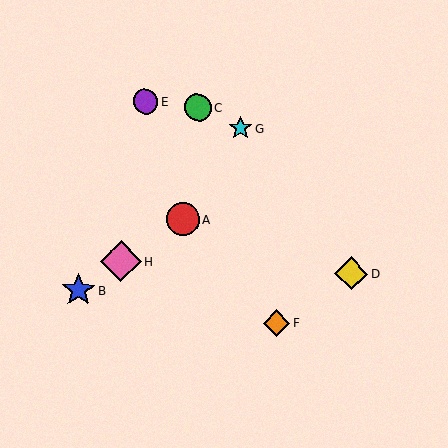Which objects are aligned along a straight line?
Objects A, B, H are aligned along a straight line.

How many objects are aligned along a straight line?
3 objects (A, B, H) are aligned along a straight line.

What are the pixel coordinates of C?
Object C is at (198, 108).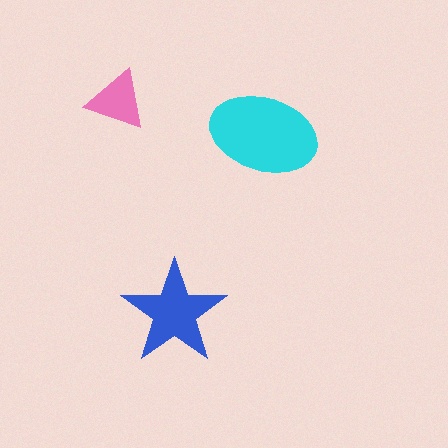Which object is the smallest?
The pink triangle.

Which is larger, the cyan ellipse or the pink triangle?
The cyan ellipse.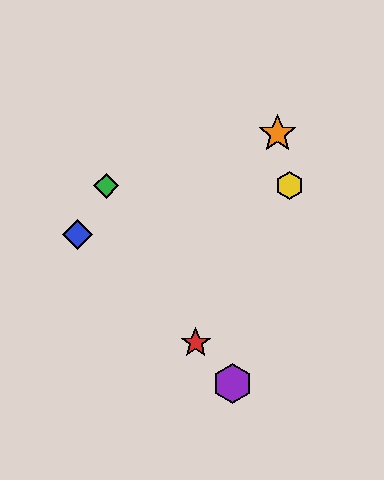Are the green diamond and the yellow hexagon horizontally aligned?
Yes, both are at y≈186.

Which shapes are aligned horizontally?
The green diamond, the yellow hexagon are aligned horizontally.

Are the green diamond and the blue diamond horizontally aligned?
No, the green diamond is at y≈186 and the blue diamond is at y≈235.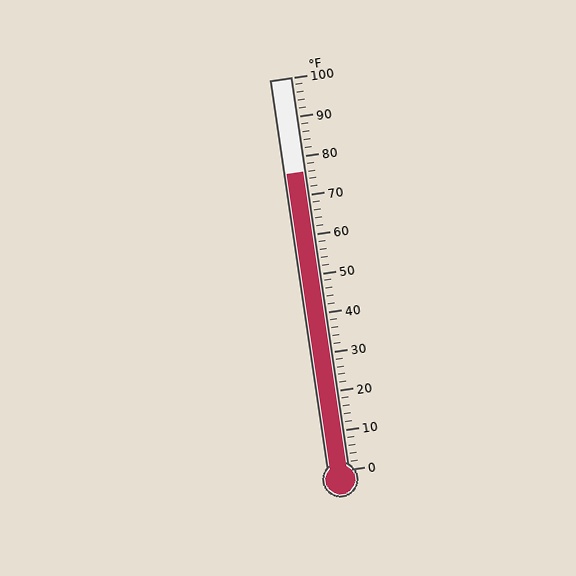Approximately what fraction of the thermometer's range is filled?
The thermometer is filled to approximately 75% of its range.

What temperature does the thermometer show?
The thermometer shows approximately 76°F.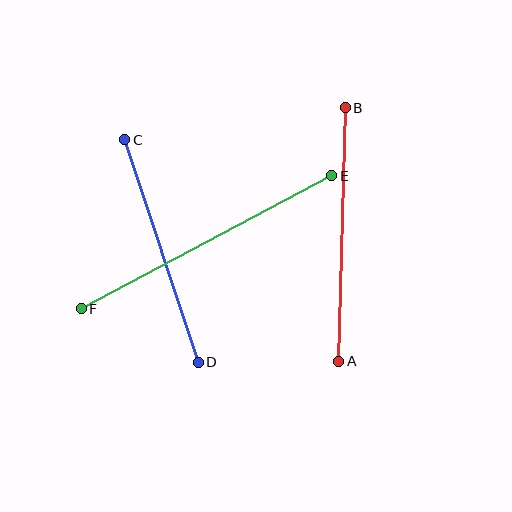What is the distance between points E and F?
The distance is approximately 283 pixels.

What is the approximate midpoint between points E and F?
The midpoint is at approximately (206, 242) pixels.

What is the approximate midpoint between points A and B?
The midpoint is at approximately (342, 234) pixels.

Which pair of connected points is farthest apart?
Points E and F are farthest apart.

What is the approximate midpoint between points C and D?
The midpoint is at approximately (161, 251) pixels.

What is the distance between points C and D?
The distance is approximately 234 pixels.